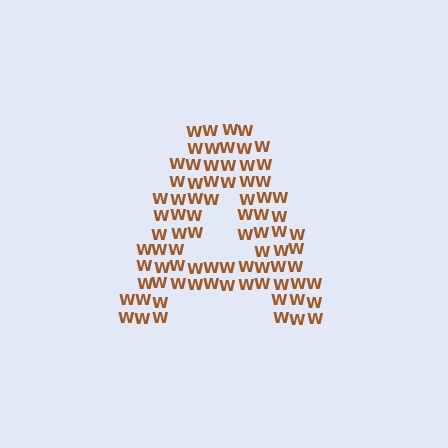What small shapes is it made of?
It is made of small letter W's.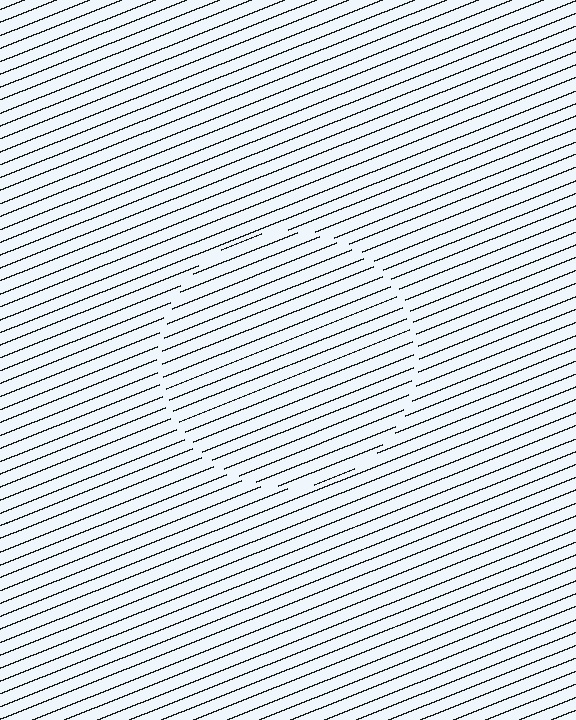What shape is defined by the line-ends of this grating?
An illusory circle. The interior of the shape contains the same grating, shifted by half a period — the contour is defined by the phase discontinuity where line-ends from the inner and outer gratings abut.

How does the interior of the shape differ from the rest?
The interior of the shape contains the same grating, shifted by half a period — the contour is defined by the phase discontinuity where line-ends from the inner and outer gratings abut.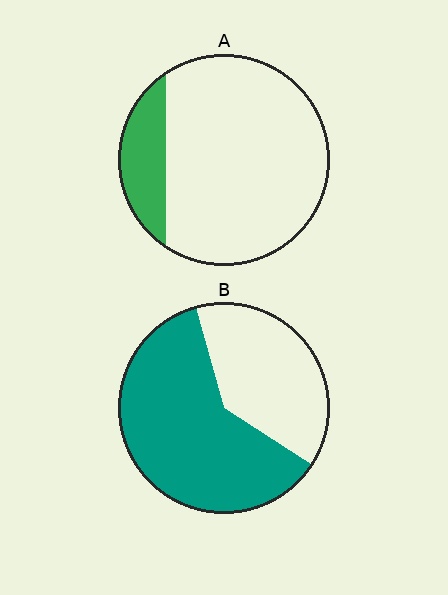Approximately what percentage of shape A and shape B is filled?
A is approximately 15% and B is approximately 60%.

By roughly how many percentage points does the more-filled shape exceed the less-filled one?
By roughly 45 percentage points (B over A).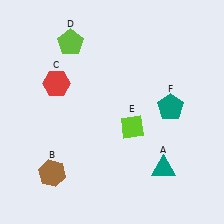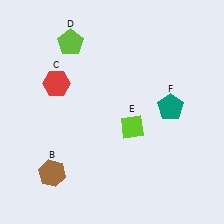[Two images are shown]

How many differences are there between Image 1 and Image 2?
There is 1 difference between the two images.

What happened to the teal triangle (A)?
The teal triangle (A) was removed in Image 2. It was in the bottom-right area of Image 1.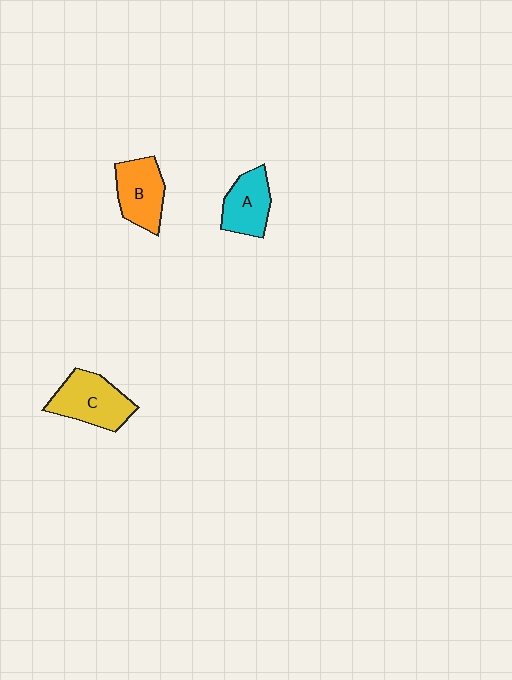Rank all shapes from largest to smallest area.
From largest to smallest: C (yellow), B (orange), A (cyan).